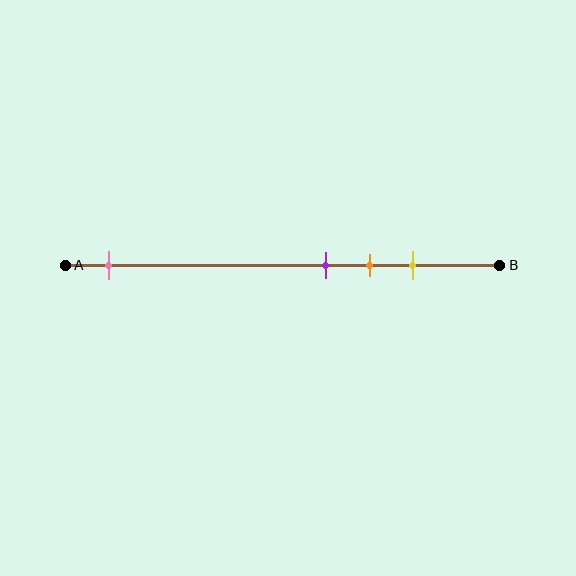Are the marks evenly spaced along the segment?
No, the marks are not evenly spaced.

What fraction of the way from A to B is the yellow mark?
The yellow mark is approximately 80% (0.8) of the way from A to B.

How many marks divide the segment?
There are 4 marks dividing the segment.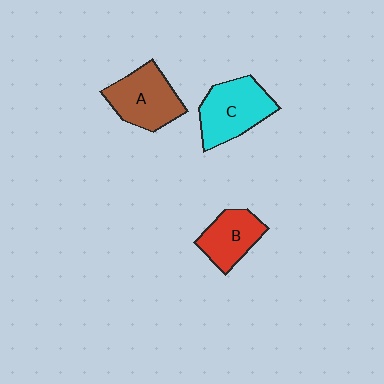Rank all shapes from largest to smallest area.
From largest to smallest: C (cyan), A (brown), B (red).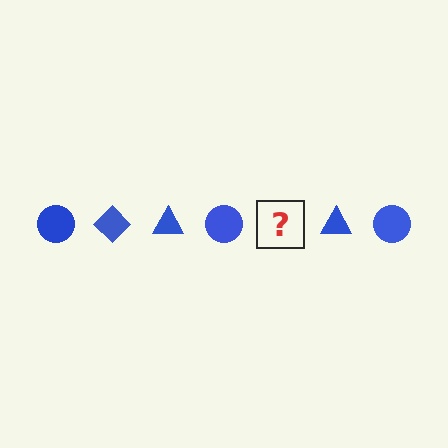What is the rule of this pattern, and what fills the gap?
The rule is that the pattern cycles through circle, diamond, triangle shapes in blue. The gap should be filled with a blue diamond.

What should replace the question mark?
The question mark should be replaced with a blue diamond.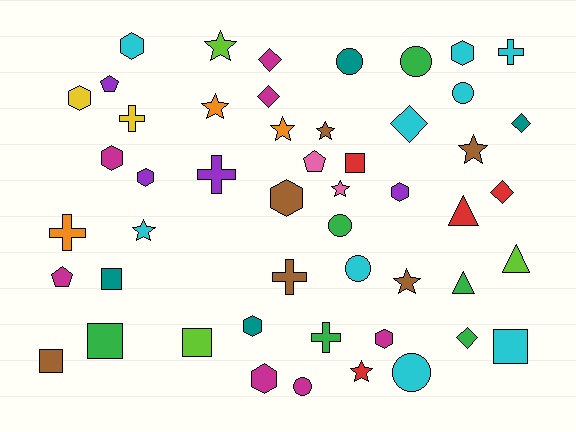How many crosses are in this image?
There are 6 crosses.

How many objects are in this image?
There are 50 objects.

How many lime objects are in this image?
There are 3 lime objects.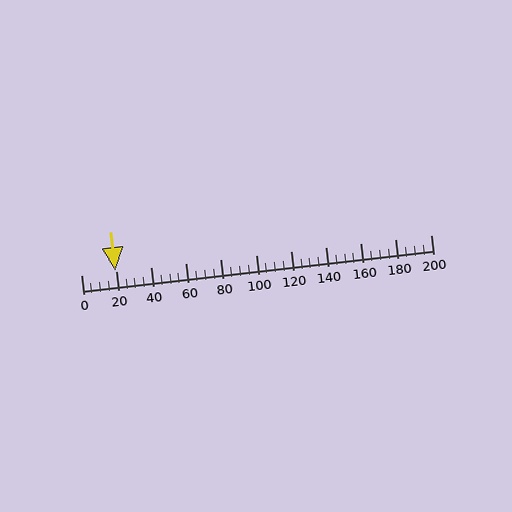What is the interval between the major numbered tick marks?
The major tick marks are spaced 20 units apart.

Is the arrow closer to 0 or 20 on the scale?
The arrow is closer to 20.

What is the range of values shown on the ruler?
The ruler shows values from 0 to 200.